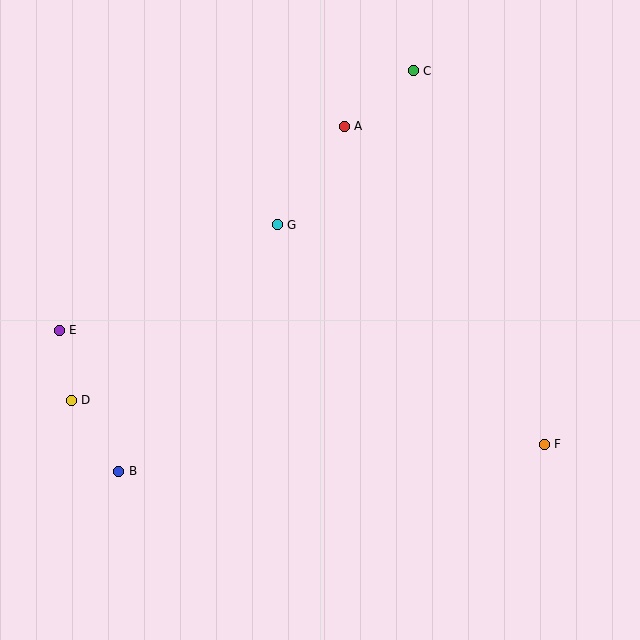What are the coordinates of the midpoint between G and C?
The midpoint between G and C is at (345, 148).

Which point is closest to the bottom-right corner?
Point F is closest to the bottom-right corner.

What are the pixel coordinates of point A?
Point A is at (344, 126).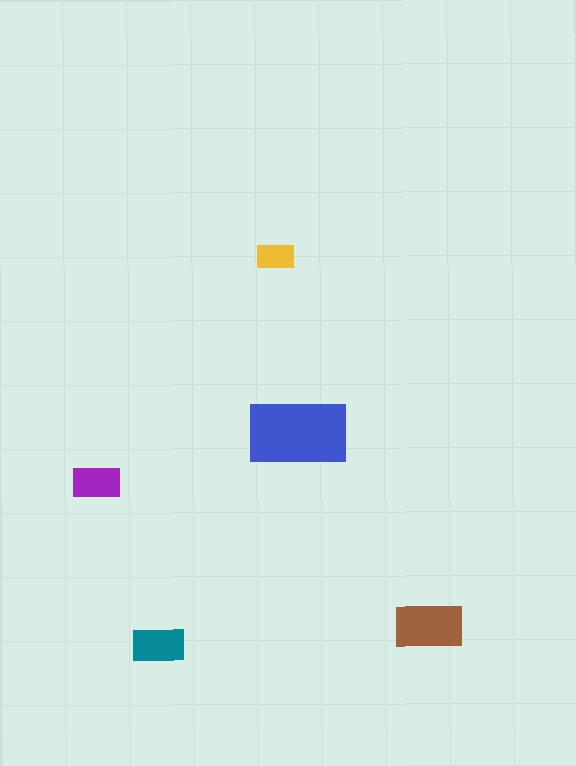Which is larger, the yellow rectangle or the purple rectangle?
The purple one.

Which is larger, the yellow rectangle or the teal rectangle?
The teal one.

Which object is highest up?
The yellow rectangle is topmost.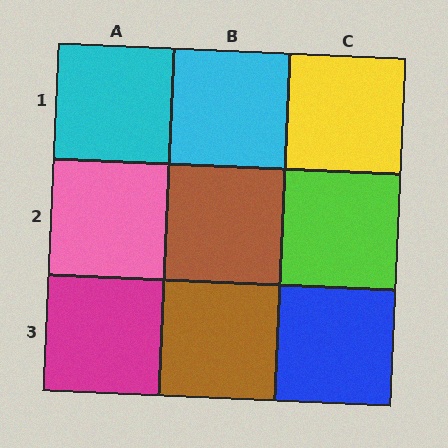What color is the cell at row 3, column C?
Blue.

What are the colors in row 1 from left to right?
Cyan, cyan, yellow.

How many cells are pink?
1 cell is pink.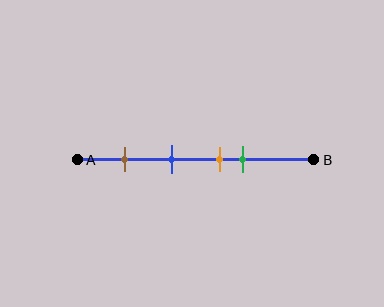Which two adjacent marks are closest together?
The orange and green marks are the closest adjacent pair.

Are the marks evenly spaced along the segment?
No, the marks are not evenly spaced.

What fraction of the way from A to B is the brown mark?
The brown mark is approximately 20% (0.2) of the way from A to B.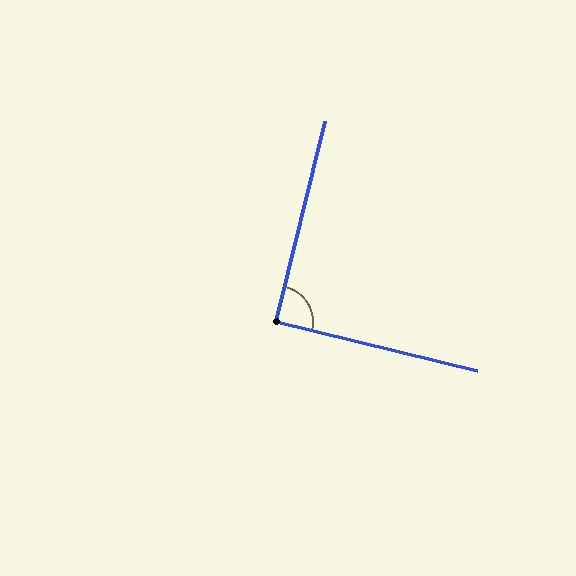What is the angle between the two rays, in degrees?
Approximately 90 degrees.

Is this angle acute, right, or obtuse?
It is approximately a right angle.